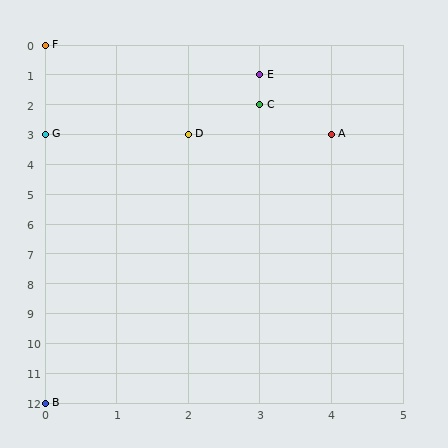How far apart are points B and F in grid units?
Points B and F are 12 rows apart.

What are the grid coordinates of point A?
Point A is at grid coordinates (4, 3).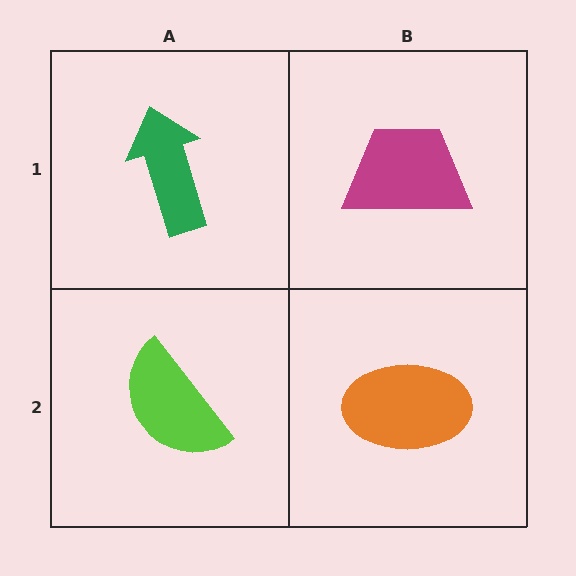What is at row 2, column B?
An orange ellipse.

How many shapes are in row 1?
2 shapes.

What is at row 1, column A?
A green arrow.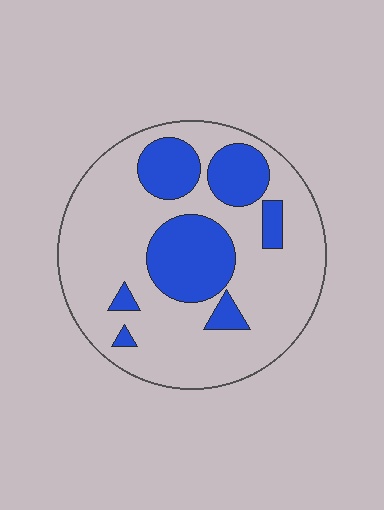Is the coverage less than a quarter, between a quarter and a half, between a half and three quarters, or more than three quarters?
Between a quarter and a half.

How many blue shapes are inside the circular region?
7.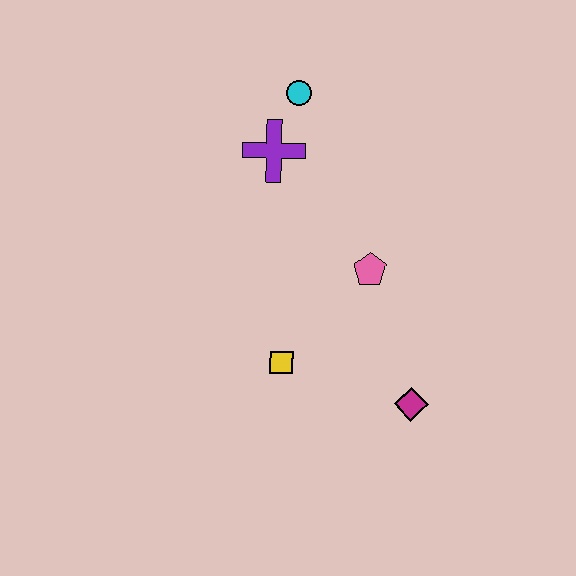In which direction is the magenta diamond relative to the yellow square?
The magenta diamond is to the right of the yellow square.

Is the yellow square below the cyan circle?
Yes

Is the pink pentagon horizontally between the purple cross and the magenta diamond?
Yes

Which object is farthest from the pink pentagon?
The cyan circle is farthest from the pink pentagon.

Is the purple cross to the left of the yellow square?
Yes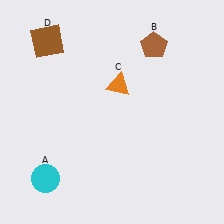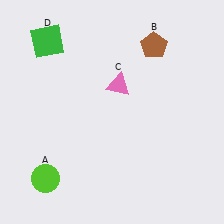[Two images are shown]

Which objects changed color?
A changed from cyan to lime. C changed from orange to pink. D changed from brown to green.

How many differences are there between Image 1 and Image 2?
There are 3 differences between the two images.